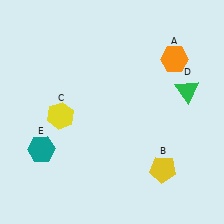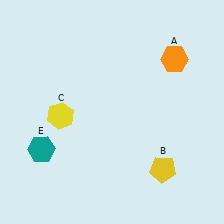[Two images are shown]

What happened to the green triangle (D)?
The green triangle (D) was removed in Image 2. It was in the top-right area of Image 1.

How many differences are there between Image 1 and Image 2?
There is 1 difference between the two images.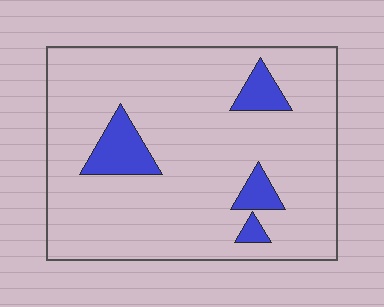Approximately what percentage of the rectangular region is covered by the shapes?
Approximately 10%.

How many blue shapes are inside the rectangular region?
4.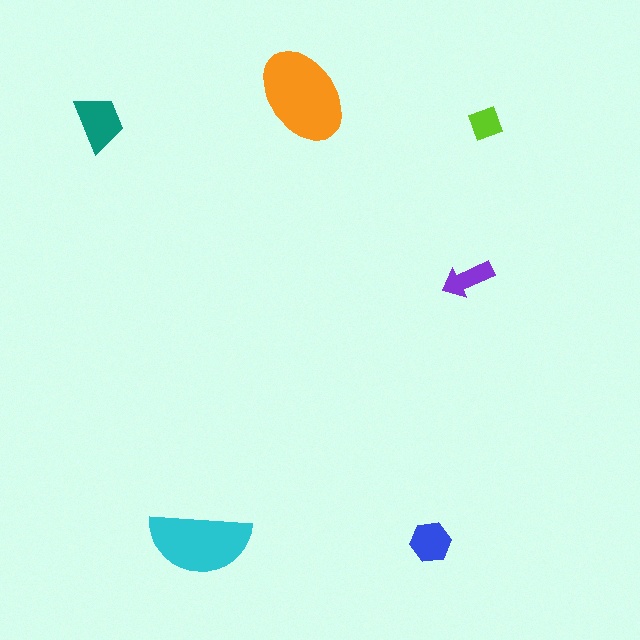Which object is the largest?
The orange ellipse.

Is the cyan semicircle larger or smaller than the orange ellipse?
Smaller.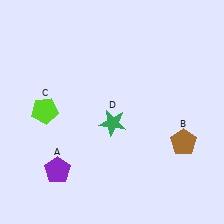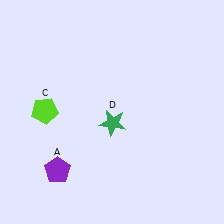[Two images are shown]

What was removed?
The brown pentagon (B) was removed in Image 2.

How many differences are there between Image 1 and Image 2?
There is 1 difference between the two images.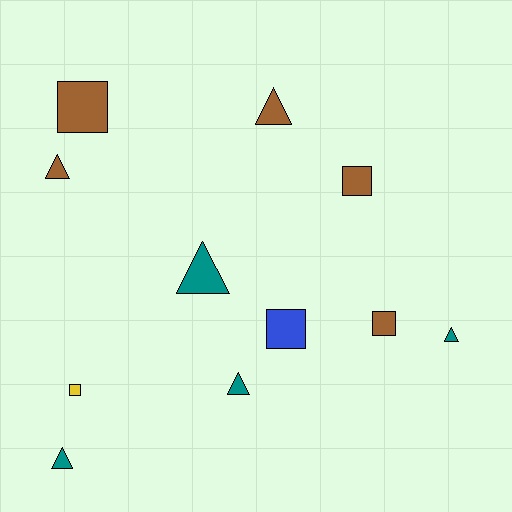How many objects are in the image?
There are 11 objects.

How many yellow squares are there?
There is 1 yellow square.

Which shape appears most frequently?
Triangle, with 6 objects.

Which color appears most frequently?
Brown, with 5 objects.